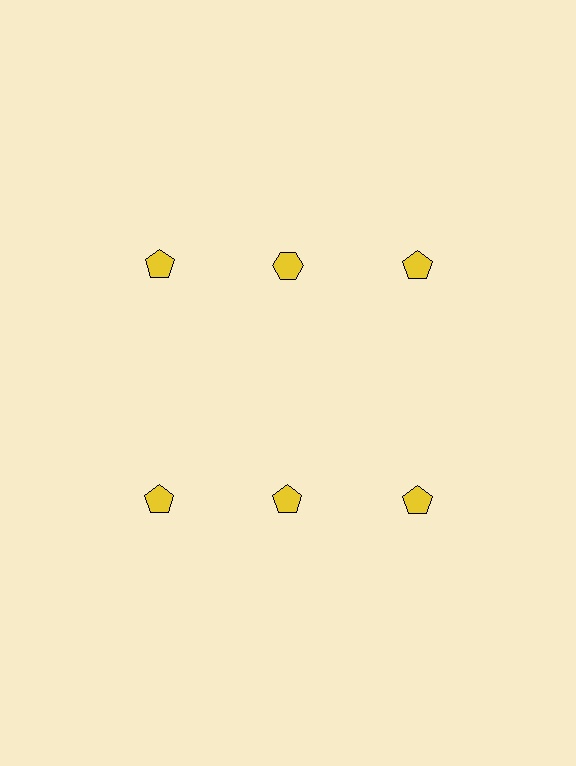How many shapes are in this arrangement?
There are 6 shapes arranged in a grid pattern.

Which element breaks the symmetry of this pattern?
The yellow hexagon in the top row, second from left column breaks the symmetry. All other shapes are yellow pentagons.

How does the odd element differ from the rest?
It has a different shape: hexagon instead of pentagon.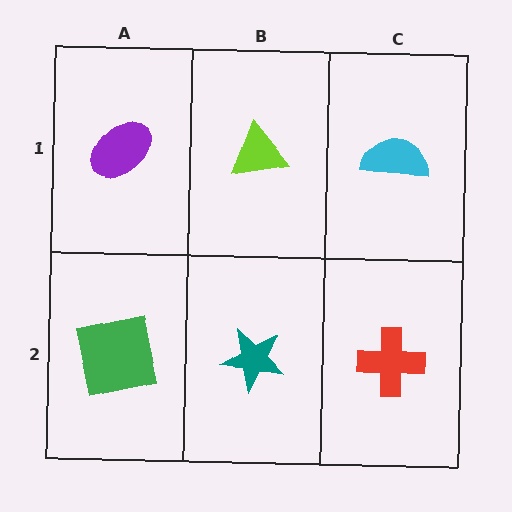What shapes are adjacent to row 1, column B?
A teal star (row 2, column B), a purple ellipse (row 1, column A), a cyan semicircle (row 1, column C).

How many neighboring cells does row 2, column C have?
2.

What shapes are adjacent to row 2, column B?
A lime triangle (row 1, column B), a green square (row 2, column A), a red cross (row 2, column C).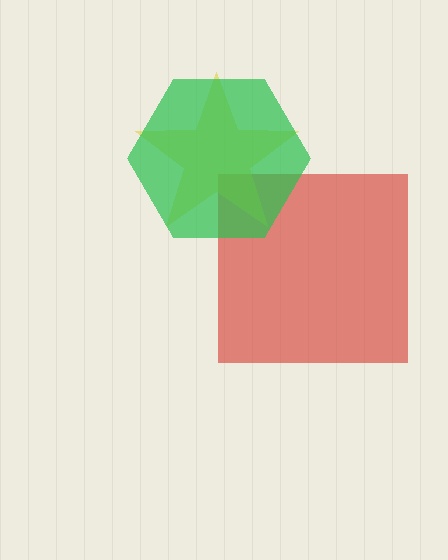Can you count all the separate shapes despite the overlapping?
Yes, there are 3 separate shapes.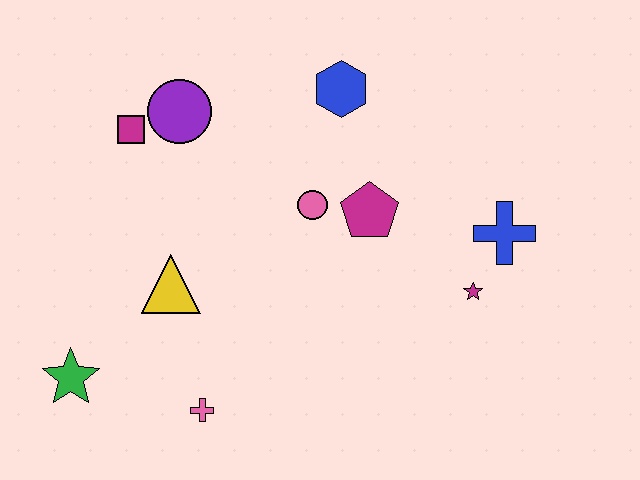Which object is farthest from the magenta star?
The green star is farthest from the magenta star.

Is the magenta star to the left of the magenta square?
No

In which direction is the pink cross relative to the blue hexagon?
The pink cross is below the blue hexagon.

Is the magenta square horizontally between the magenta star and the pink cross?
No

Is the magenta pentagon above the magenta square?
No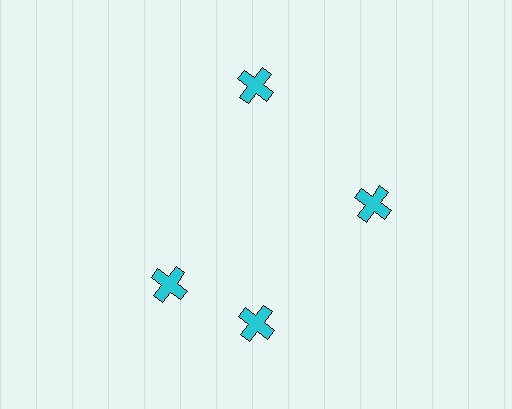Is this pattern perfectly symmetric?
No. The 4 cyan crosses are arranged in a ring, but one element near the 9 o'clock position is rotated out of alignment along the ring, breaking the 4-fold rotational symmetry.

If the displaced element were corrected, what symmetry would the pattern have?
It would have 4-fold rotational symmetry — the pattern would map onto itself every 90 degrees.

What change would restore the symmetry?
The symmetry would be restored by rotating it back into even spacing with its neighbors so that all 4 crosses sit at equal angles and equal distance from the center.